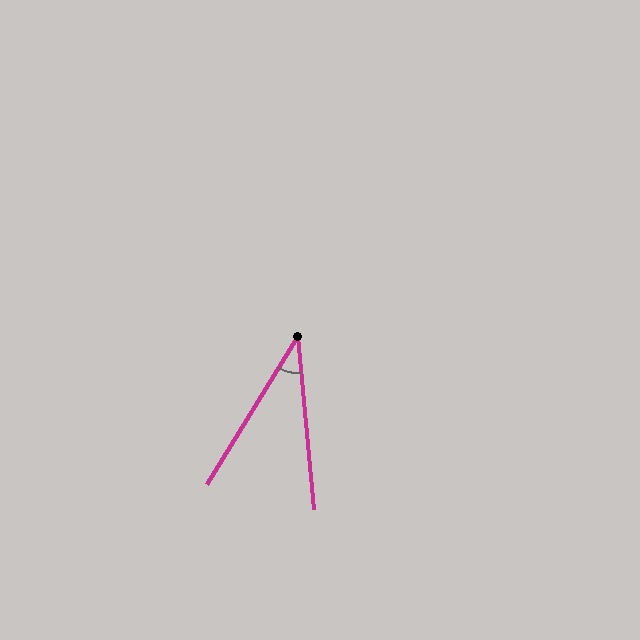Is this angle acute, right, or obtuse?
It is acute.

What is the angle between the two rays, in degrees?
Approximately 37 degrees.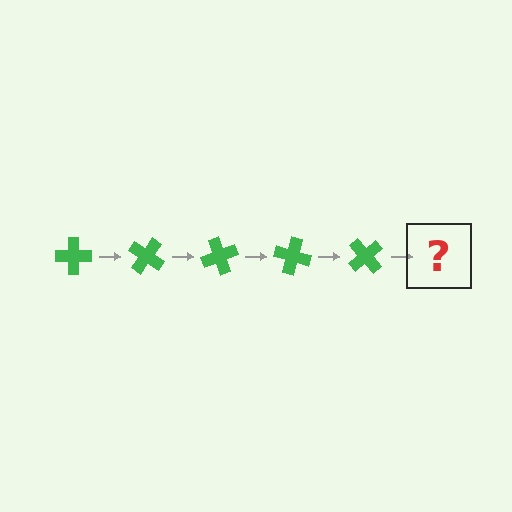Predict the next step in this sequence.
The next step is a green cross rotated 175 degrees.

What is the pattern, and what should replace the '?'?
The pattern is that the cross rotates 35 degrees each step. The '?' should be a green cross rotated 175 degrees.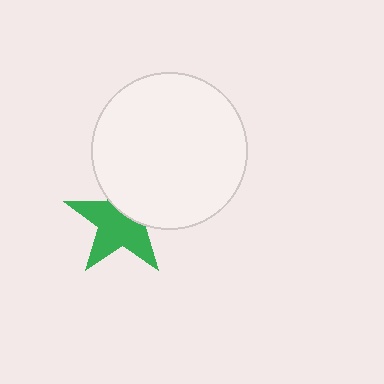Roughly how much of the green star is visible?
About half of it is visible (roughly 63%).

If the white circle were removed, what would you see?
You would see the complete green star.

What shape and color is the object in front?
The object in front is a white circle.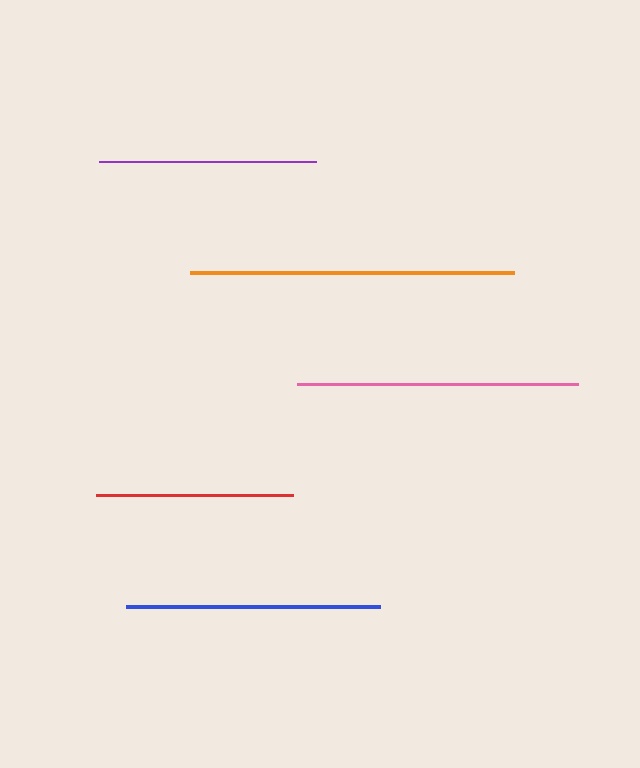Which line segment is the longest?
The orange line is the longest at approximately 324 pixels.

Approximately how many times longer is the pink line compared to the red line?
The pink line is approximately 1.4 times the length of the red line.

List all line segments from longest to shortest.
From longest to shortest: orange, pink, blue, purple, red.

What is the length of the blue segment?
The blue segment is approximately 254 pixels long.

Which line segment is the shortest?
The red line is the shortest at approximately 197 pixels.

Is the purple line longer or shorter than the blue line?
The blue line is longer than the purple line.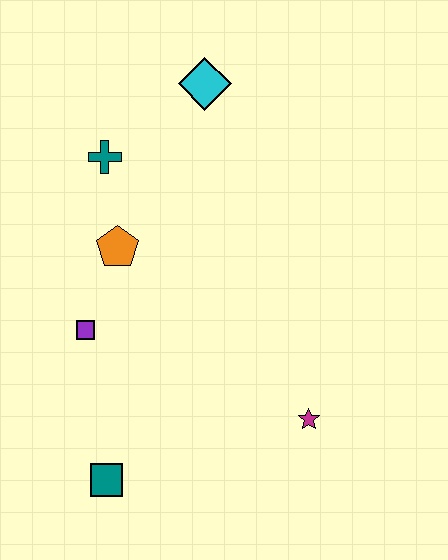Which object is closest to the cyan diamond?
The teal cross is closest to the cyan diamond.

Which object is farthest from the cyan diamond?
The teal square is farthest from the cyan diamond.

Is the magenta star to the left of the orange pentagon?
No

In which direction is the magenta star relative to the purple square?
The magenta star is to the right of the purple square.